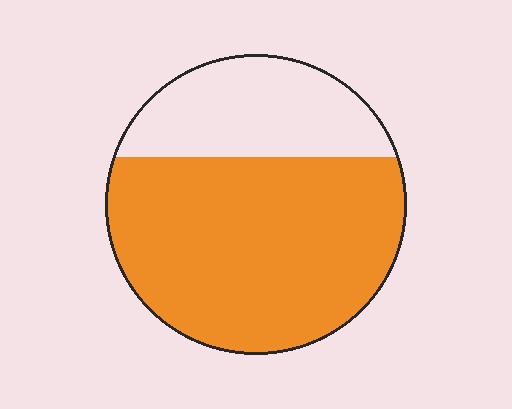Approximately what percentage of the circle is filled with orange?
Approximately 70%.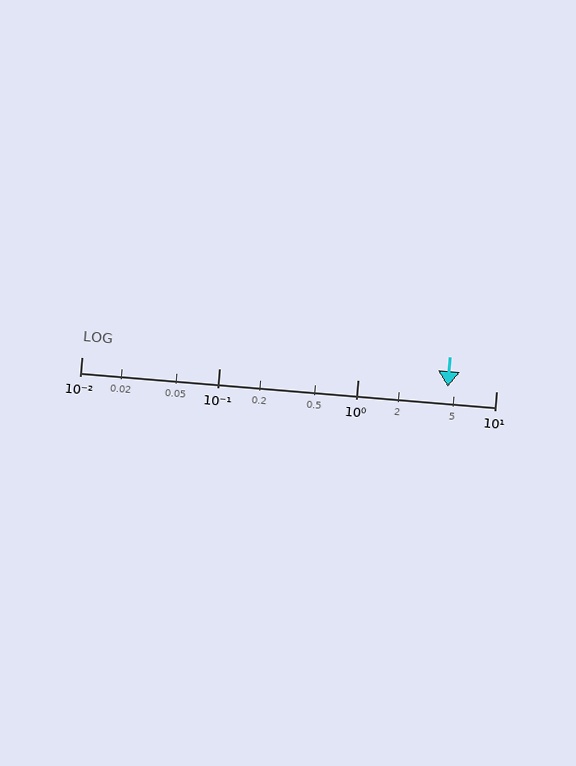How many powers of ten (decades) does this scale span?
The scale spans 3 decades, from 0.01 to 10.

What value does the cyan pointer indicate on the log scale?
The pointer indicates approximately 4.5.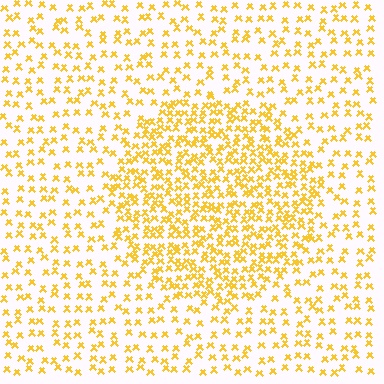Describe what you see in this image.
The image contains small yellow elements arranged at two different densities. A circle-shaped region is visible where the elements are more densely packed than the surrounding area.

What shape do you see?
I see a circle.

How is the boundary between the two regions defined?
The boundary is defined by a change in element density (approximately 2.1x ratio). All elements are the same color, size, and shape.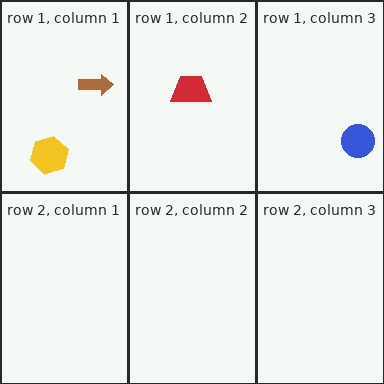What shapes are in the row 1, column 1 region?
The brown arrow, the yellow hexagon.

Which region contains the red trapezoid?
The row 1, column 2 region.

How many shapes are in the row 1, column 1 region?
2.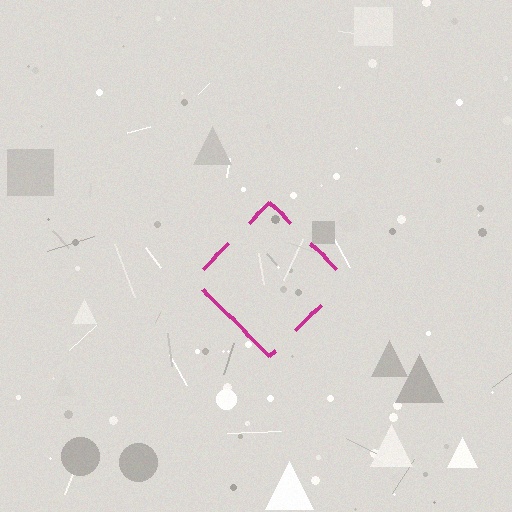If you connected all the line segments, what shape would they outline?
They would outline a diamond.